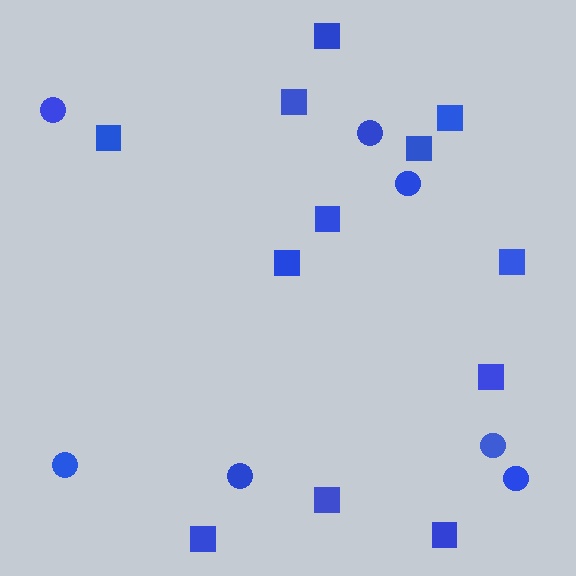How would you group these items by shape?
There are 2 groups: one group of circles (7) and one group of squares (12).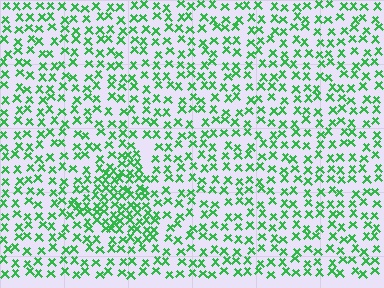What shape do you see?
I see a triangle.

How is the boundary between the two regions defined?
The boundary is defined by a change in element density (approximately 1.9x ratio). All elements are the same color, size, and shape.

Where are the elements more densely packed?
The elements are more densely packed inside the triangle boundary.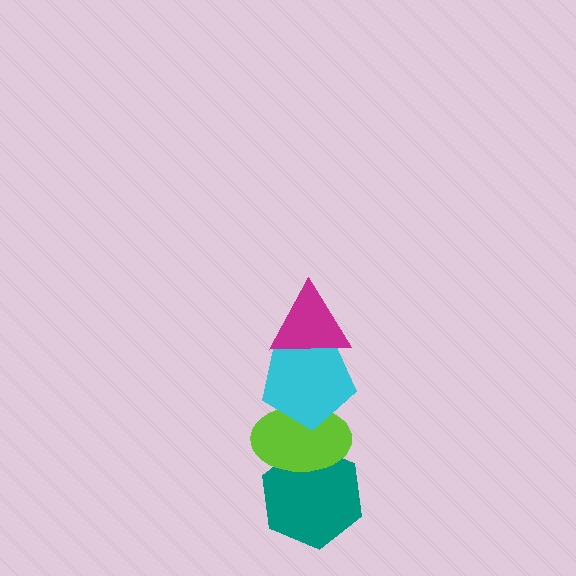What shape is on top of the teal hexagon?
The lime ellipse is on top of the teal hexagon.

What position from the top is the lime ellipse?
The lime ellipse is 3rd from the top.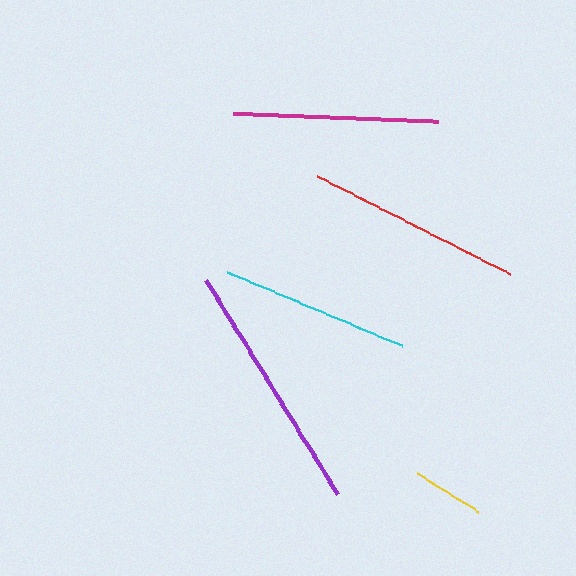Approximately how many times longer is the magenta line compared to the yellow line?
The magenta line is approximately 2.8 times the length of the yellow line.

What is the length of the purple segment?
The purple segment is approximately 251 pixels long.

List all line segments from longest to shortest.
From longest to shortest: purple, red, magenta, cyan, yellow.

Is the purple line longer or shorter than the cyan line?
The purple line is longer than the cyan line.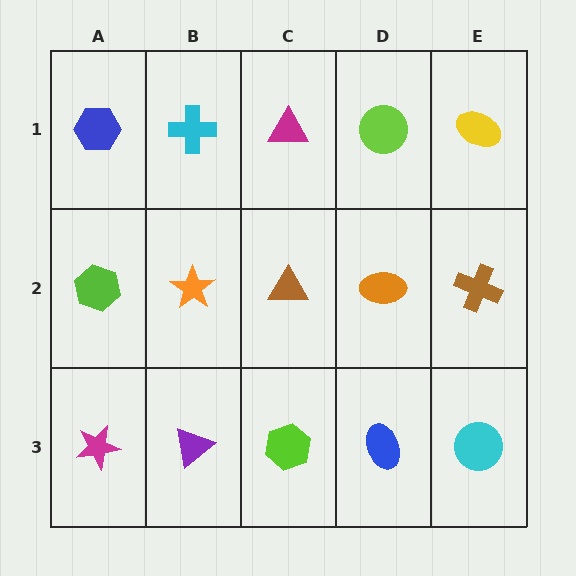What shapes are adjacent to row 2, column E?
A yellow ellipse (row 1, column E), a cyan circle (row 3, column E), an orange ellipse (row 2, column D).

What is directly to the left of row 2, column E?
An orange ellipse.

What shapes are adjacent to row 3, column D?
An orange ellipse (row 2, column D), a lime hexagon (row 3, column C), a cyan circle (row 3, column E).